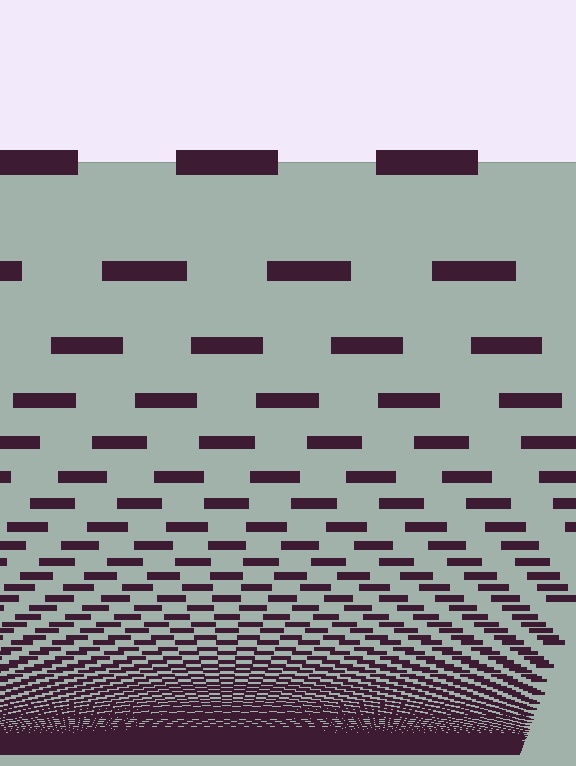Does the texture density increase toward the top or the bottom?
Density increases toward the bottom.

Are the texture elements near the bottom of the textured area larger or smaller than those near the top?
Smaller. The gradient is inverted — elements near the bottom are smaller and denser.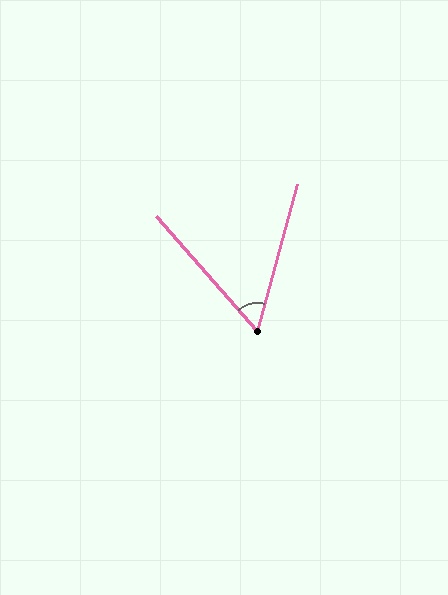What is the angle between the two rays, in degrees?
Approximately 56 degrees.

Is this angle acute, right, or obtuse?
It is acute.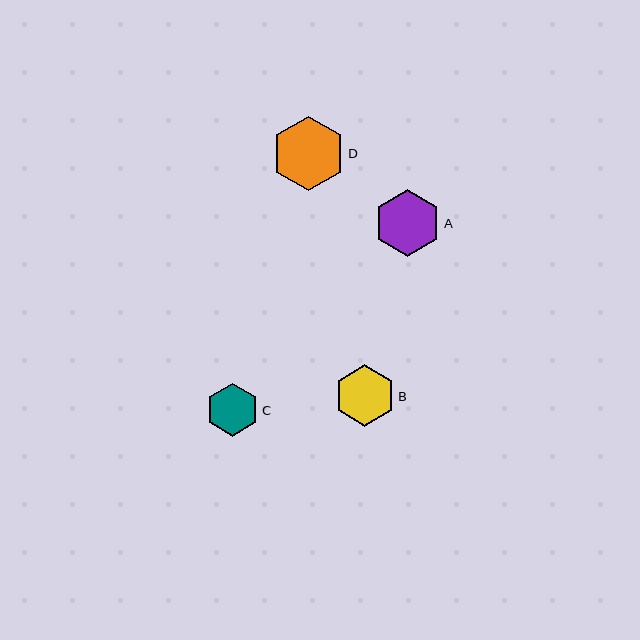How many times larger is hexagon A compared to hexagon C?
Hexagon A is approximately 1.3 times the size of hexagon C.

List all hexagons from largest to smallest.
From largest to smallest: D, A, B, C.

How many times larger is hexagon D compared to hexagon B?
Hexagon D is approximately 1.2 times the size of hexagon B.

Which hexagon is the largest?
Hexagon D is the largest with a size of approximately 74 pixels.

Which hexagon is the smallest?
Hexagon C is the smallest with a size of approximately 53 pixels.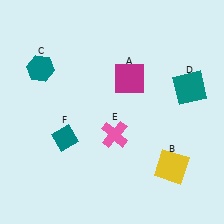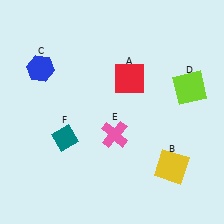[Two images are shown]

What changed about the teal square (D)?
In Image 1, D is teal. In Image 2, it changed to lime.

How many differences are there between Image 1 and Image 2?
There are 3 differences between the two images.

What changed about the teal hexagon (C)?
In Image 1, C is teal. In Image 2, it changed to blue.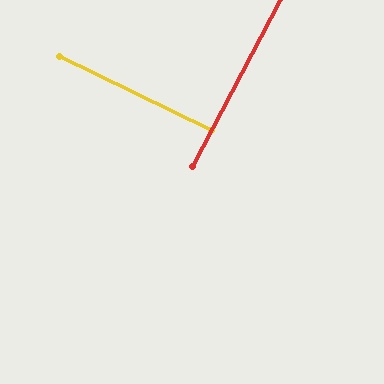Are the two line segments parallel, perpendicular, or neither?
Perpendicular — they meet at approximately 89°.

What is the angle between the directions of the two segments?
Approximately 89 degrees.